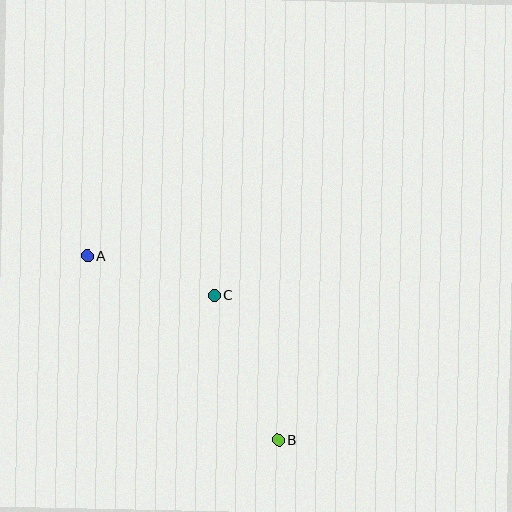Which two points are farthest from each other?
Points A and B are farthest from each other.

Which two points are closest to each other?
Points A and C are closest to each other.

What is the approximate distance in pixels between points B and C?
The distance between B and C is approximately 158 pixels.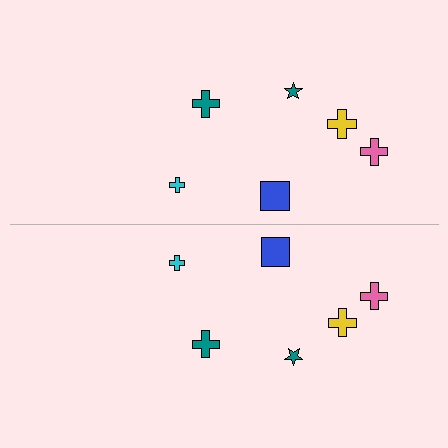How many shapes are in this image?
There are 12 shapes in this image.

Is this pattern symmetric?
Yes, this pattern has bilateral (reflection) symmetry.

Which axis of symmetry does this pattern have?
The pattern has a horizontal axis of symmetry running through the center of the image.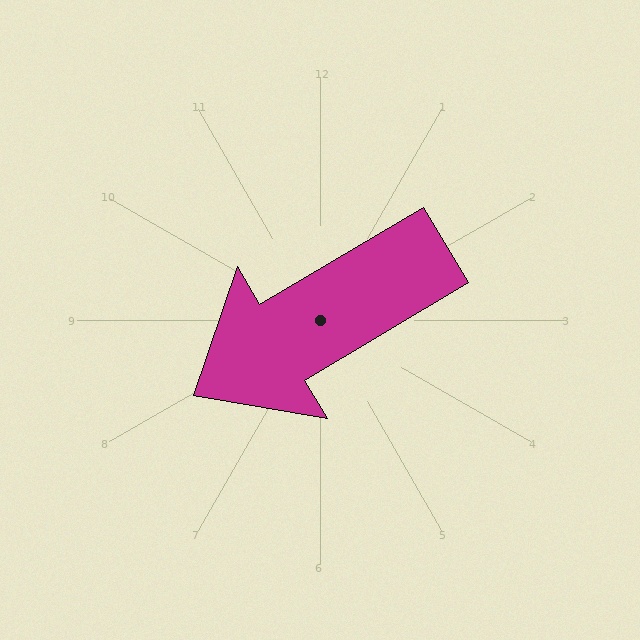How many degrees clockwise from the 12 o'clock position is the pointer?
Approximately 239 degrees.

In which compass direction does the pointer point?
Southwest.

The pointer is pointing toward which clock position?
Roughly 8 o'clock.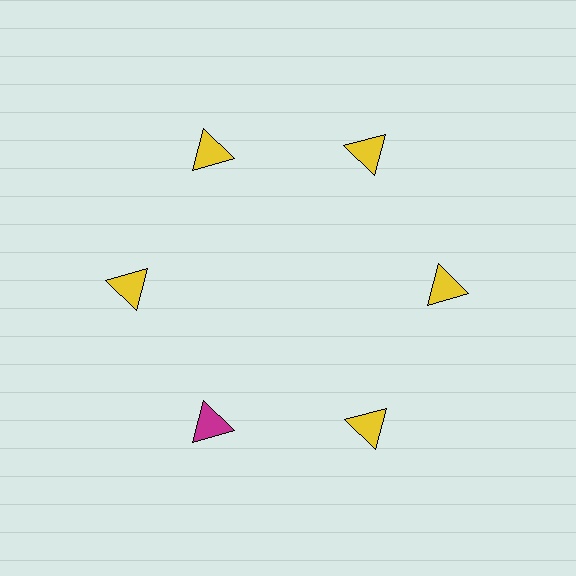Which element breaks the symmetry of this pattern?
The magenta triangle at roughly the 7 o'clock position breaks the symmetry. All other shapes are yellow triangles.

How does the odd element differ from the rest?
It has a different color: magenta instead of yellow.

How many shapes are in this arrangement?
There are 6 shapes arranged in a ring pattern.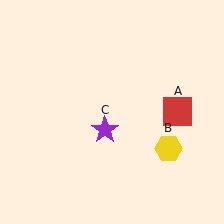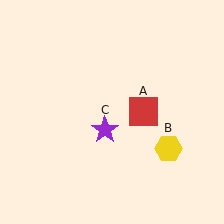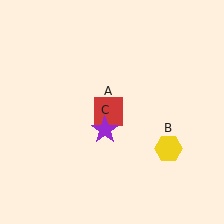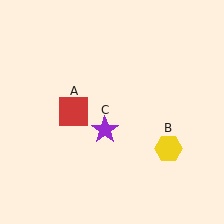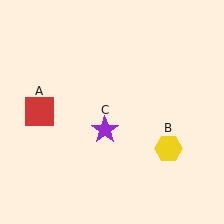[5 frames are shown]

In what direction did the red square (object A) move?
The red square (object A) moved left.